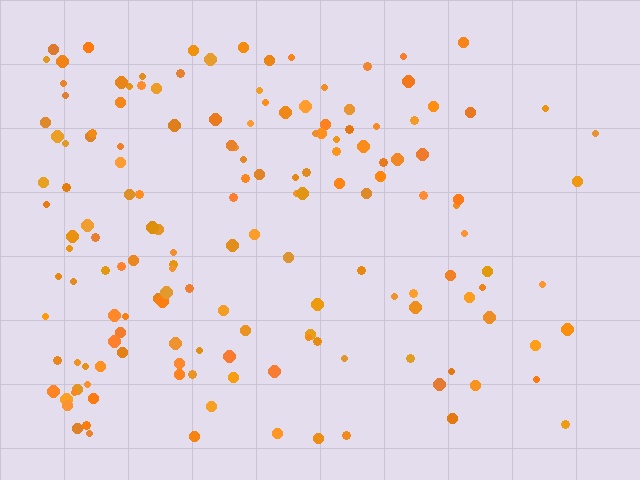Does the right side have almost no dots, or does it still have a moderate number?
Still a moderate number, just noticeably fewer than the left.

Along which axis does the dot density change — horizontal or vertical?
Horizontal.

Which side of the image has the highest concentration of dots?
The left.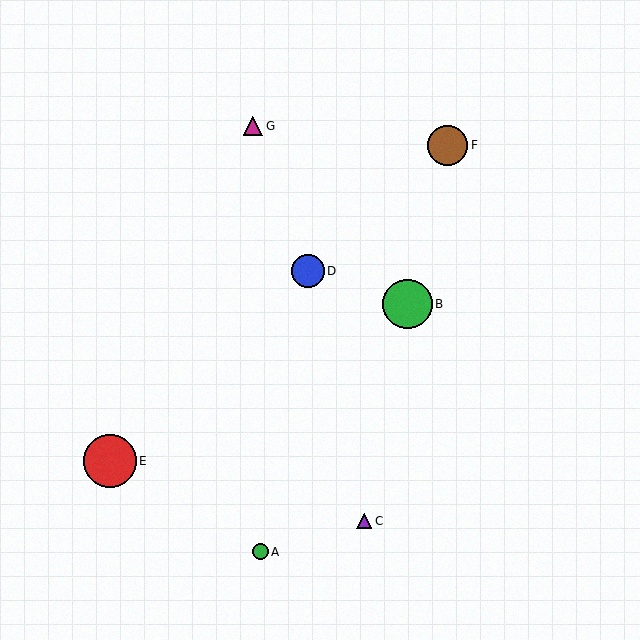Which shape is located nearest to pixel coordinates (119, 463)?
The red circle (labeled E) at (110, 461) is nearest to that location.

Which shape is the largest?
The red circle (labeled E) is the largest.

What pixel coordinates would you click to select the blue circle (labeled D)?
Click at (308, 271) to select the blue circle D.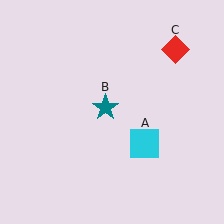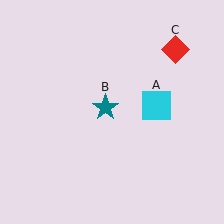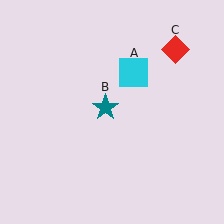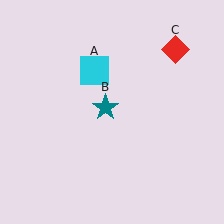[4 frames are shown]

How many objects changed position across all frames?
1 object changed position: cyan square (object A).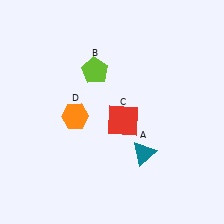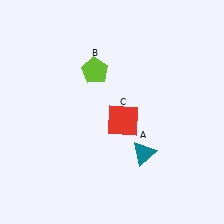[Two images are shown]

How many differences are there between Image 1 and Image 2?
There is 1 difference between the two images.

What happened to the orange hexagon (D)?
The orange hexagon (D) was removed in Image 2. It was in the bottom-left area of Image 1.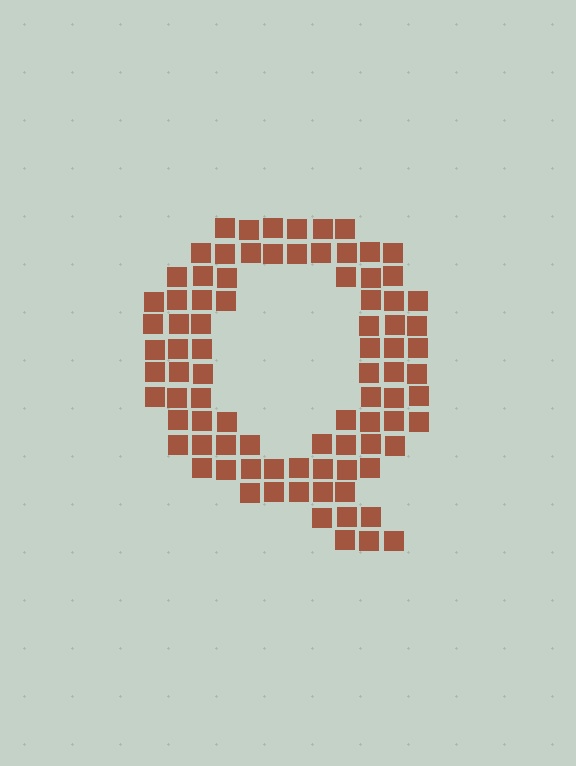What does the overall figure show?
The overall figure shows the letter Q.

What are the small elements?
The small elements are squares.